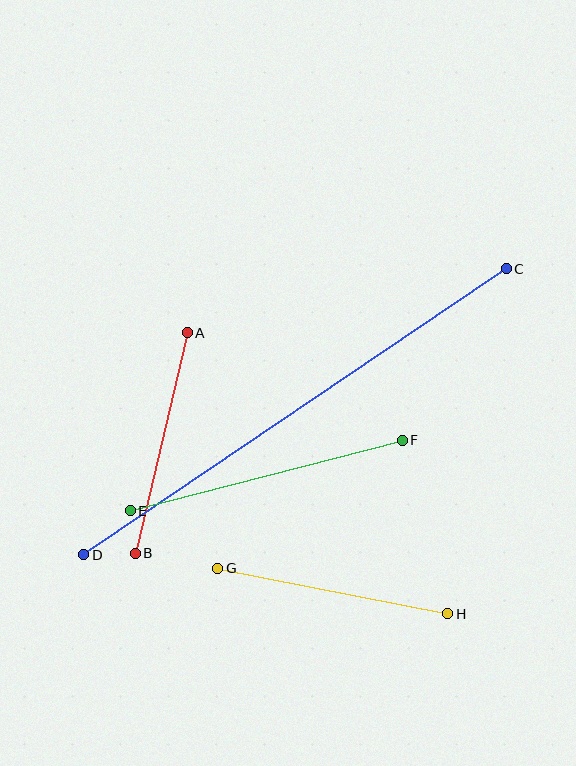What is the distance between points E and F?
The distance is approximately 281 pixels.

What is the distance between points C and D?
The distance is approximately 510 pixels.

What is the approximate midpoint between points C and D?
The midpoint is at approximately (295, 412) pixels.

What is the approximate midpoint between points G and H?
The midpoint is at approximately (333, 591) pixels.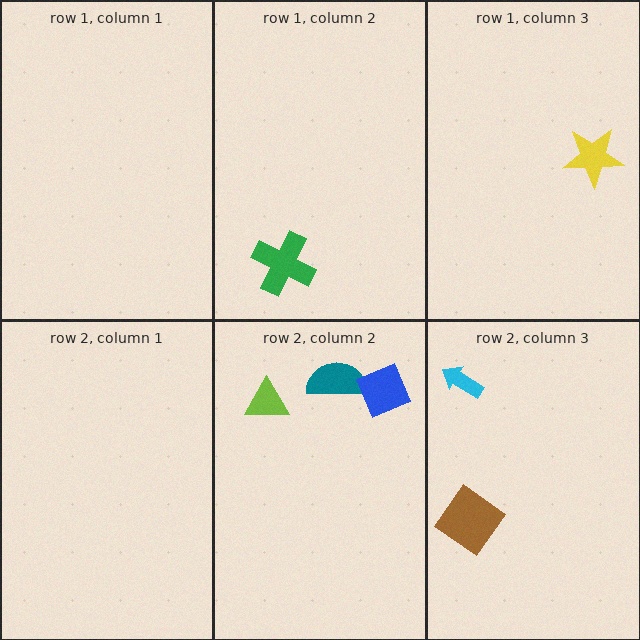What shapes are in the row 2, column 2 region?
The lime triangle, the teal semicircle, the blue diamond.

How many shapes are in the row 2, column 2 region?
3.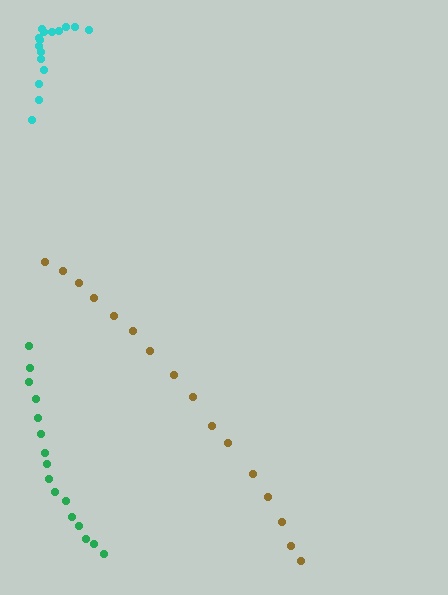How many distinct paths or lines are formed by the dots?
There are 3 distinct paths.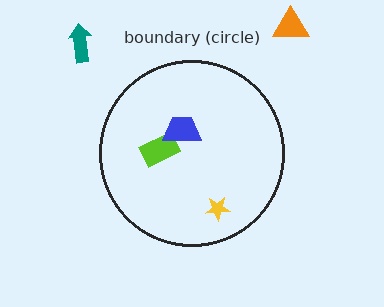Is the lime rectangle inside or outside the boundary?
Inside.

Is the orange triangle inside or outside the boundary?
Outside.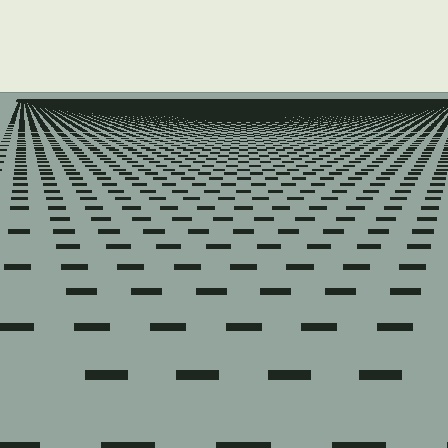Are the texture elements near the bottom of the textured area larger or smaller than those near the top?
Larger. Near the bottom, elements are closer to the viewer and appear at a bigger on-screen size.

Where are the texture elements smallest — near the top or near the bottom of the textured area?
Near the top.